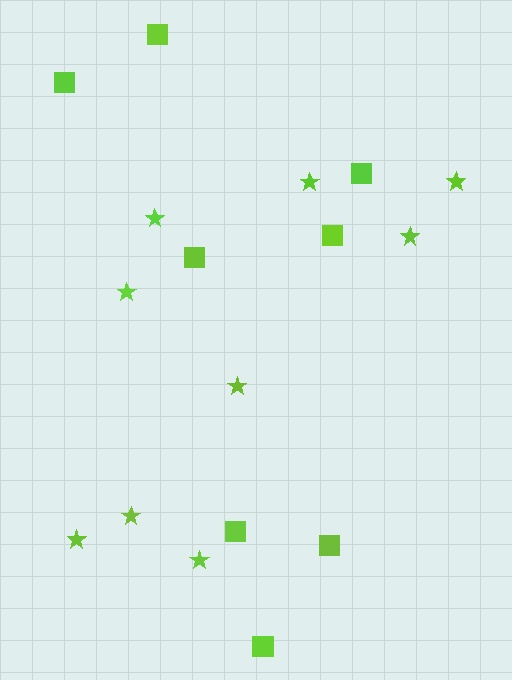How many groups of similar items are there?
There are 2 groups: one group of squares (8) and one group of stars (9).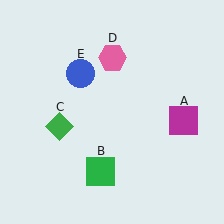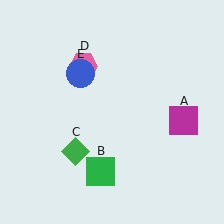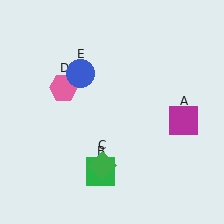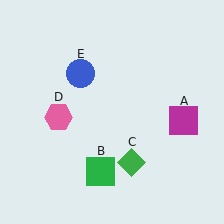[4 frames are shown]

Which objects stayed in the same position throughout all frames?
Magenta square (object A) and green square (object B) and blue circle (object E) remained stationary.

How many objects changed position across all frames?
2 objects changed position: green diamond (object C), pink hexagon (object D).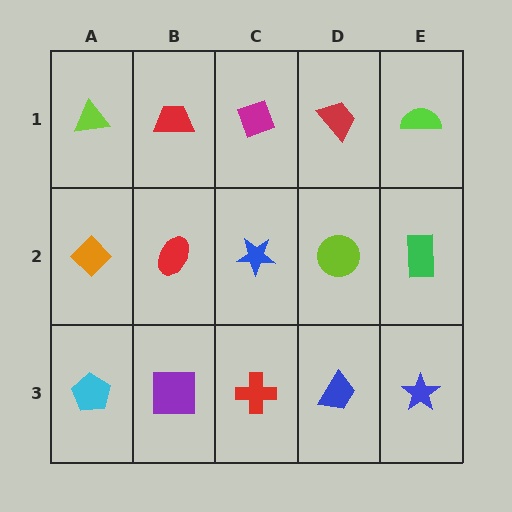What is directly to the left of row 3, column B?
A cyan pentagon.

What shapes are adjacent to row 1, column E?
A green rectangle (row 2, column E), a red trapezoid (row 1, column D).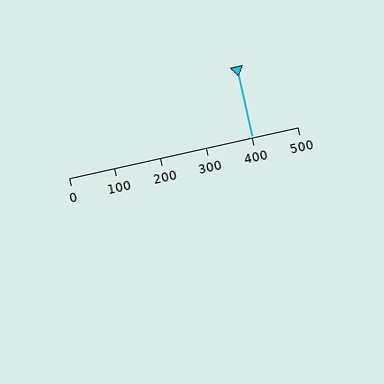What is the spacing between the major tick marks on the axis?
The major ticks are spaced 100 apart.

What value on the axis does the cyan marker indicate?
The marker indicates approximately 400.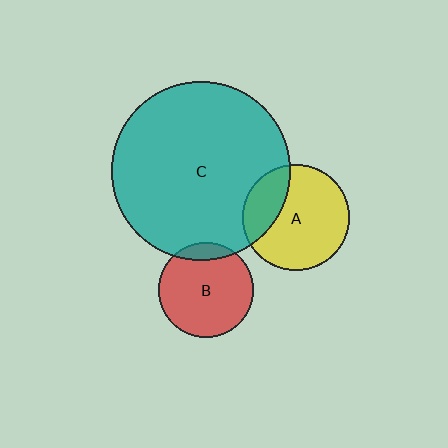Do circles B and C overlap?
Yes.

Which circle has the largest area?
Circle C (teal).